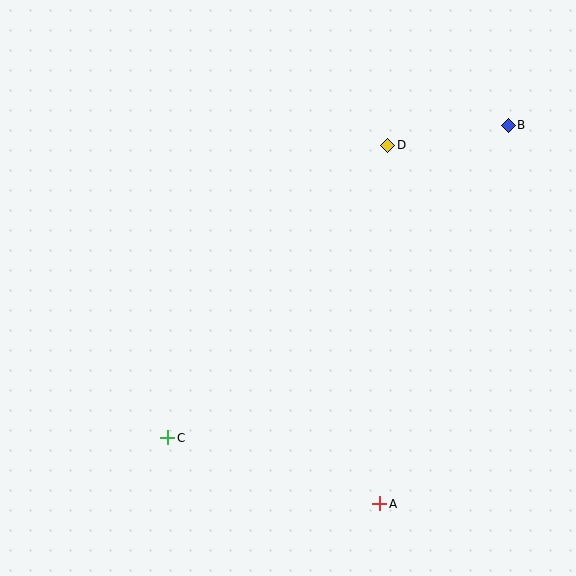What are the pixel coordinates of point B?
Point B is at (508, 125).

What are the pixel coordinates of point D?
Point D is at (388, 145).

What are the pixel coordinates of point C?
Point C is at (168, 438).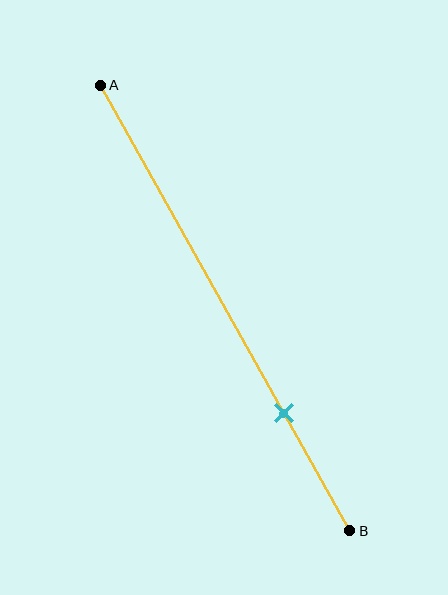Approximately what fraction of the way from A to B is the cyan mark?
The cyan mark is approximately 75% of the way from A to B.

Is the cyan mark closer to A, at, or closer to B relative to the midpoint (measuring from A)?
The cyan mark is closer to point B than the midpoint of segment AB.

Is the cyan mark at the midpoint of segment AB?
No, the mark is at about 75% from A, not at the 50% midpoint.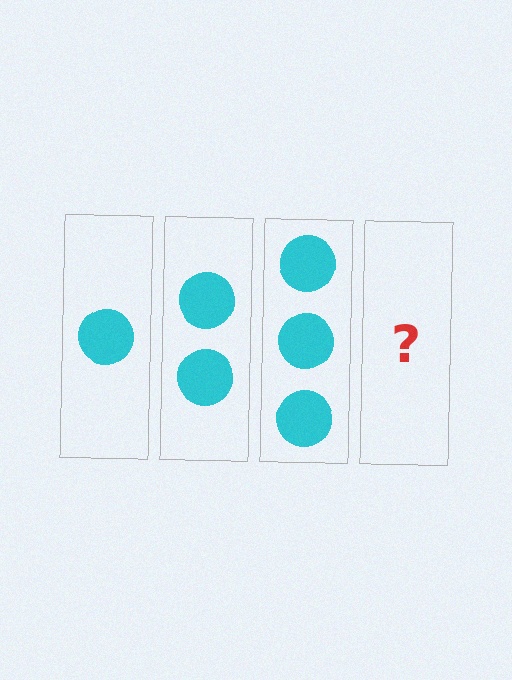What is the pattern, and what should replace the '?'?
The pattern is that each step adds one more circle. The '?' should be 4 circles.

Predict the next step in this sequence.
The next step is 4 circles.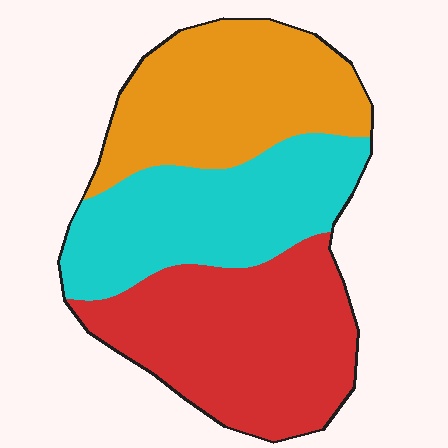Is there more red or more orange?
Red.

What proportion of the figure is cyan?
Cyan takes up between a quarter and a half of the figure.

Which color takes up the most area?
Red, at roughly 40%.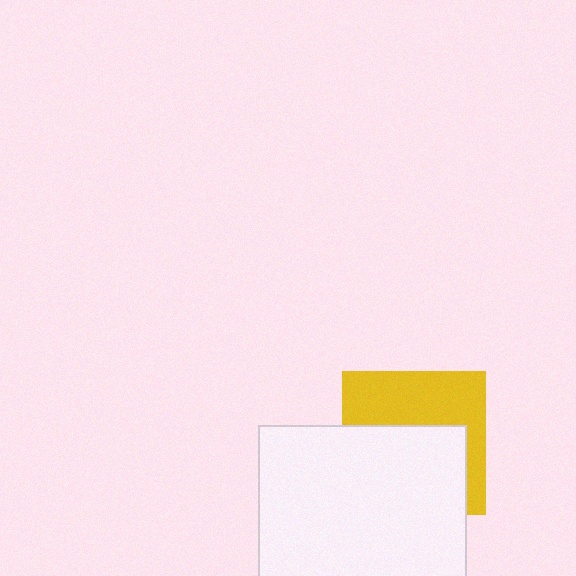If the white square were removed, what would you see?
You would see the complete yellow square.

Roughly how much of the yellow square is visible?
About half of it is visible (roughly 45%).